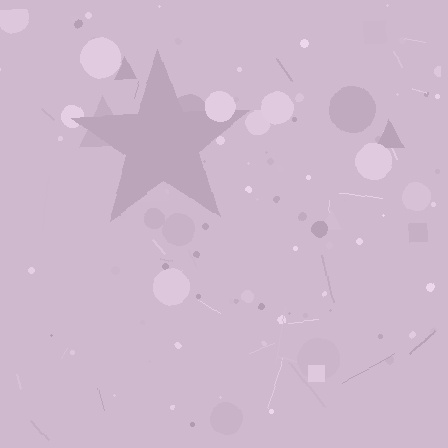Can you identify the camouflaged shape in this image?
The camouflaged shape is a star.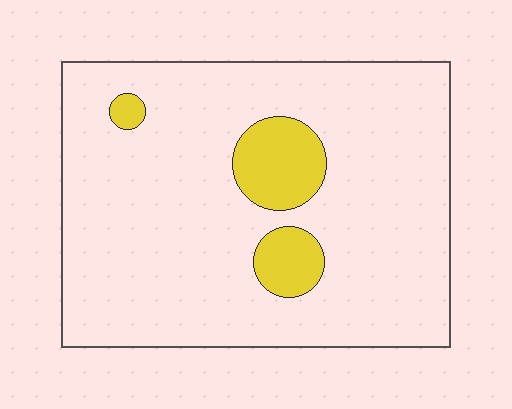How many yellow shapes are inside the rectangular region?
3.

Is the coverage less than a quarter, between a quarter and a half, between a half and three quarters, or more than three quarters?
Less than a quarter.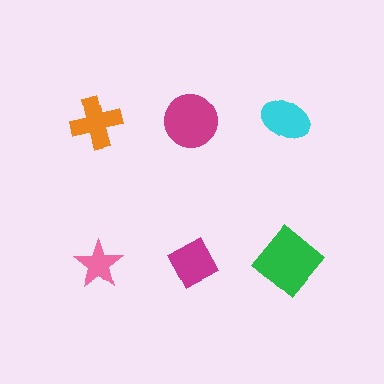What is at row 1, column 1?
An orange cross.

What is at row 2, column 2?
A magenta diamond.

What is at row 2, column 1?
A pink star.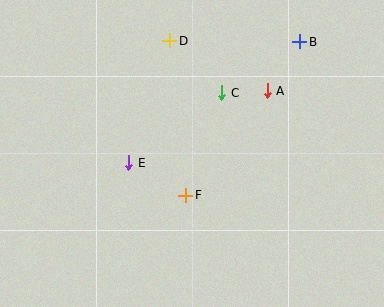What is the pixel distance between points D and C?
The distance between D and C is 74 pixels.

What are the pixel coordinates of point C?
Point C is at (222, 93).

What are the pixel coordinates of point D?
Point D is at (170, 41).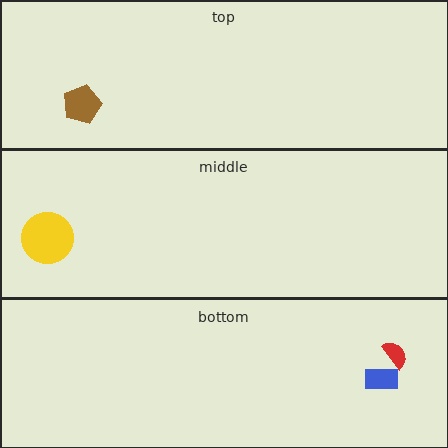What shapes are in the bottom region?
The red semicircle, the blue rectangle.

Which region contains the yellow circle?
The middle region.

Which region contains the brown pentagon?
The top region.